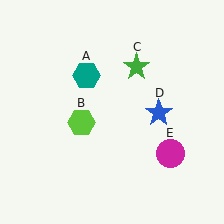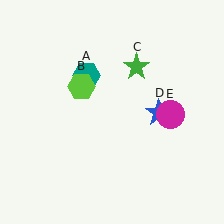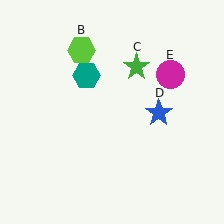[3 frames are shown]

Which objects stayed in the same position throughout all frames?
Teal hexagon (object A) and green star (object C) and blue star (object D) remained stationary.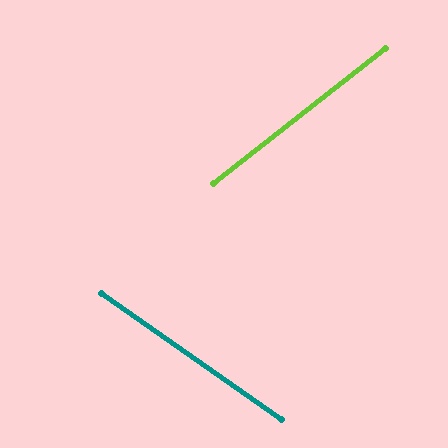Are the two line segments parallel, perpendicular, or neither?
Neither parallel nor perpendicular — they differ by about 73°.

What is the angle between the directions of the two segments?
Approximately 73 degrees.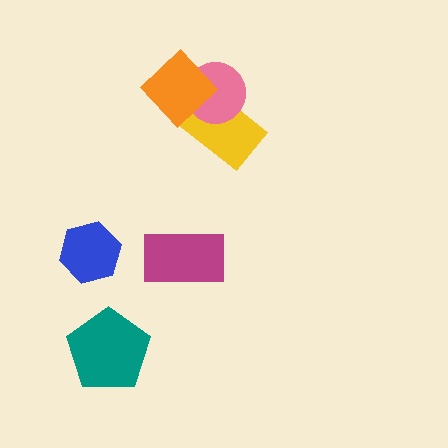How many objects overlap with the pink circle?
2 objects overlap with the pink circle.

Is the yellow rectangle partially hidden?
Yes, it is partially covered by another shape.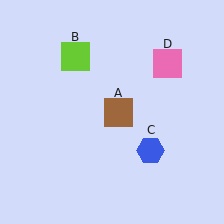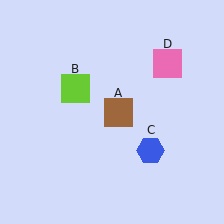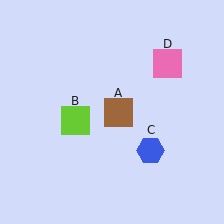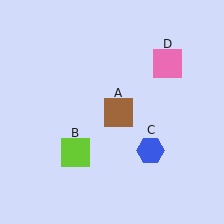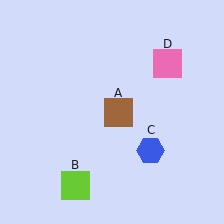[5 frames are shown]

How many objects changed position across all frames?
1 object changed position: lime square (object B).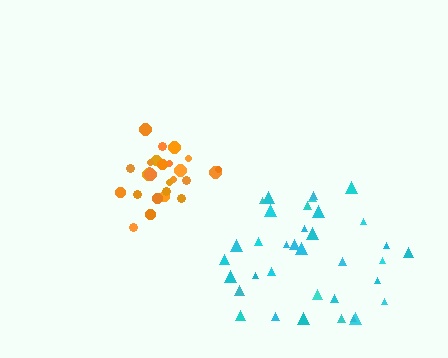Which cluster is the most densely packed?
Orange.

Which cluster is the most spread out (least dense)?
Cyan.